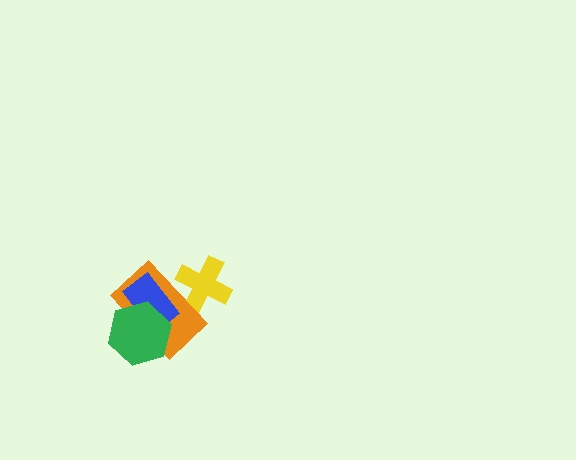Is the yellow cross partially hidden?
Yes, it is partially covered by another shape.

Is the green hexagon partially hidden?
No, no other shape covers it.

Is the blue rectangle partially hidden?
Yes, it is partially covered by another shape.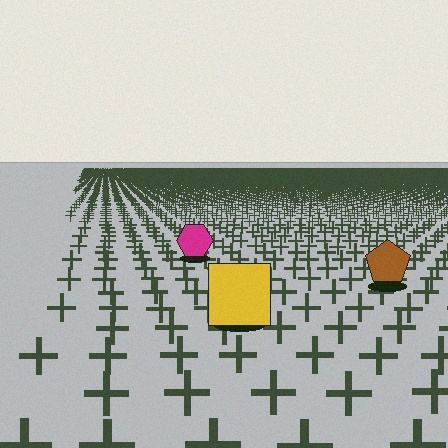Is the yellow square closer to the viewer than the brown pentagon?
Yes. The yellow square is closer — you can tell from the texture gradient: the ground texture is coarser near it.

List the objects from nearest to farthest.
From nearest to farthest: the yellow square, the brown pentagon, the magenta hexagon.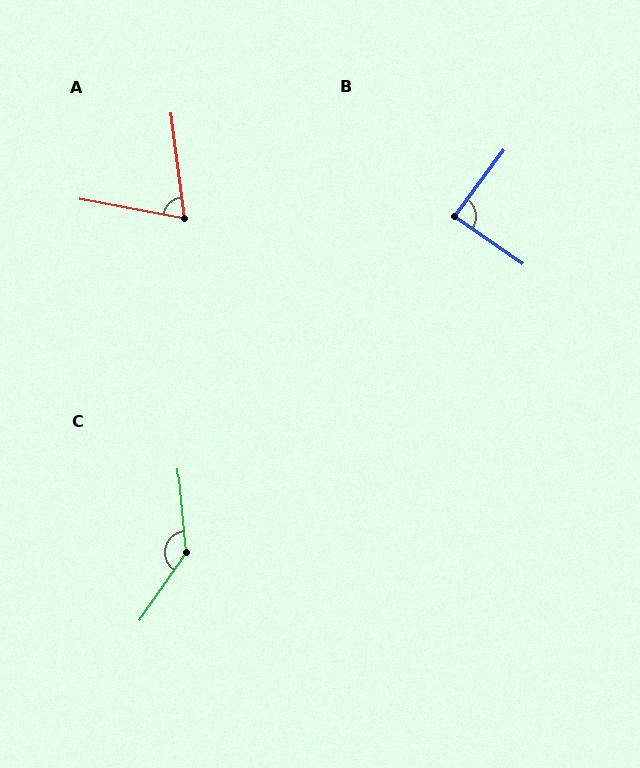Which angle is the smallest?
A, at approximately 72 degrees.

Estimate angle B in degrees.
Approximately 88 degrees.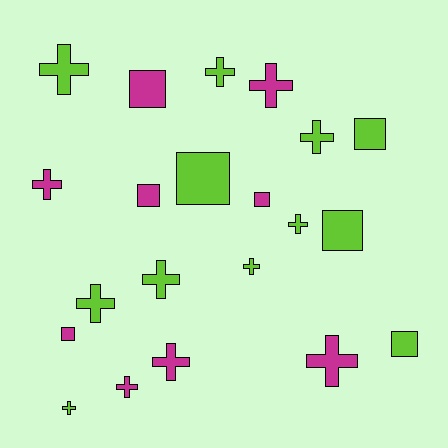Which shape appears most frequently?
Cross, with 13 objects.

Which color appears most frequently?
Lime, with 12 objects.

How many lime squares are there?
There are 4 lime squares.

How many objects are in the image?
There are 21 objects.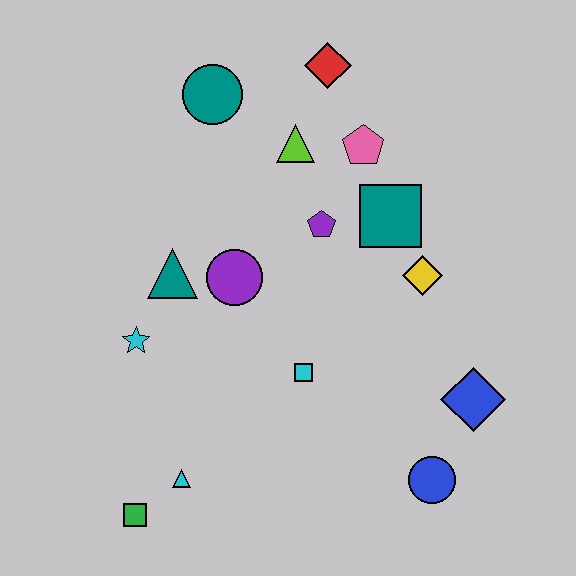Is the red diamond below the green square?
No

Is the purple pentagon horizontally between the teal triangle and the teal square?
Yes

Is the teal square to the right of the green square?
Yes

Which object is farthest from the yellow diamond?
The green square is farthest from the yellow diamond.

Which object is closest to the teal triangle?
The purple circle is closest to the teal triangle.